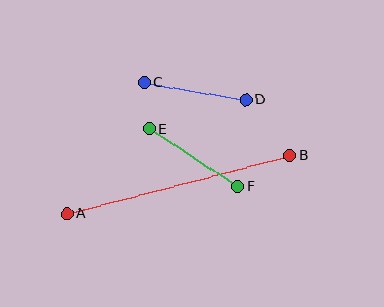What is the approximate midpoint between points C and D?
The midpoint is at approximately (195, 91) pixels.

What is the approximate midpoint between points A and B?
The midpoint is at approximately (178, 185) pixels.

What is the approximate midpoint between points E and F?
The midpoint is at approximately (193, 158) pixels.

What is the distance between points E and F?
The distance is approximately 105 pixels.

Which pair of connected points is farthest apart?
Points A and B are farthest apart.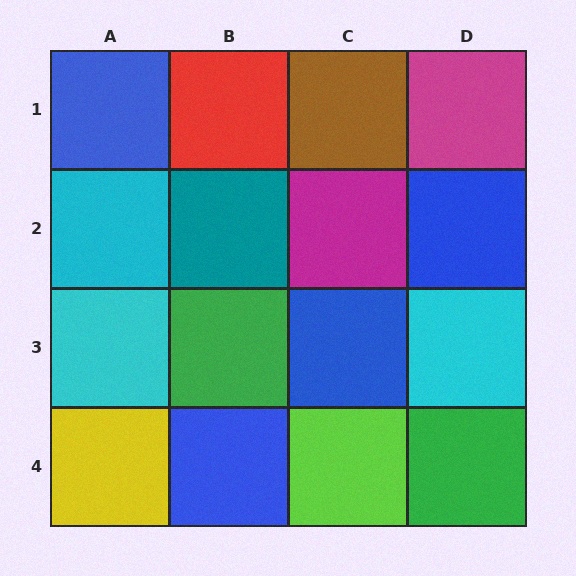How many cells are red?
1 cell is red.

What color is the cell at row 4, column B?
Blue.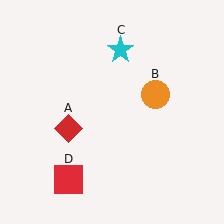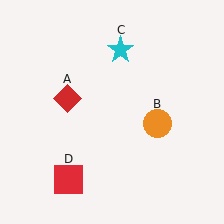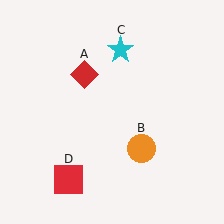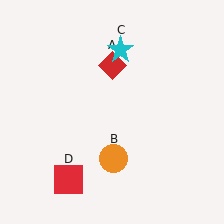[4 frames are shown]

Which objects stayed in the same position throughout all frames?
Cyan star (object C) and red square (object D) remained stationary.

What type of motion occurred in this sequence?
The red diamond (object A), orange circle (object B) rotated clockwise around the center of the scene.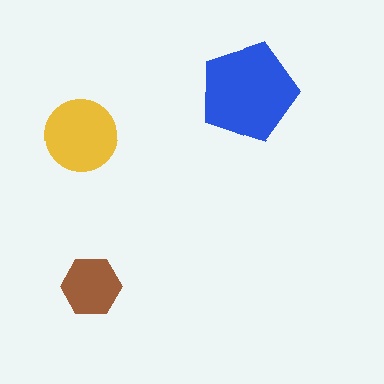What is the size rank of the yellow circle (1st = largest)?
2nd.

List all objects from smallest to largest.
The brown hexagon, the yellow circle, the blue pentagon.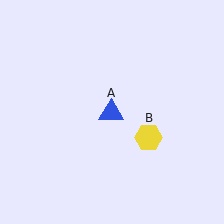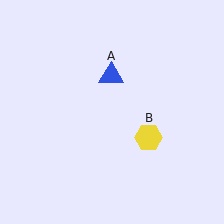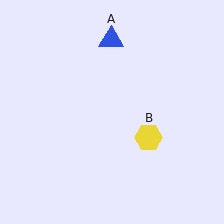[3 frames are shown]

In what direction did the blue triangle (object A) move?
The blue triangle (object A) moved up.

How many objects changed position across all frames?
1 object changed position: blue triangle (object A).